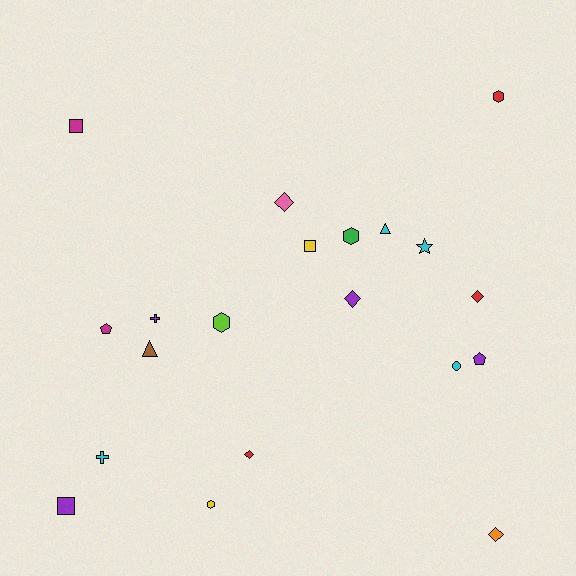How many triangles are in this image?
There are 2 triangles.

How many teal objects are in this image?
There are no teal objects.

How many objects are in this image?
There are 20 objects.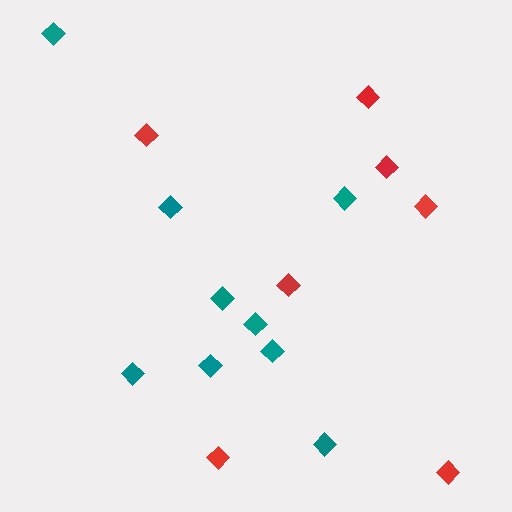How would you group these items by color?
There are 2 groups: one group of red diamonds (7) and one group of teal diamonds (9).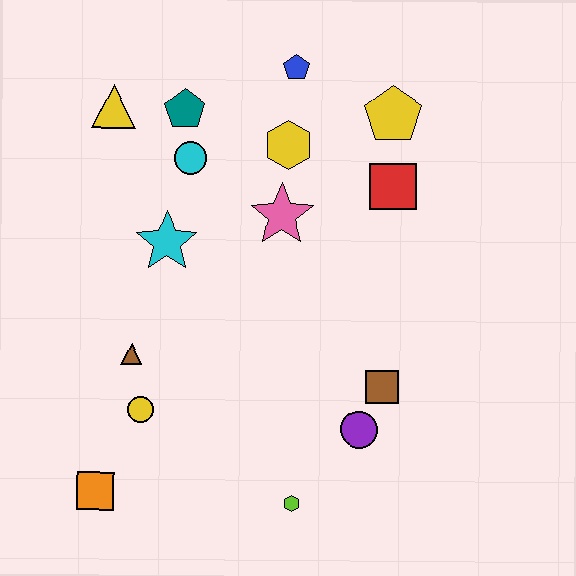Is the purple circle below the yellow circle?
Yes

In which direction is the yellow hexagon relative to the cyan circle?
The yellow hexagon is to the right of the cyan circle.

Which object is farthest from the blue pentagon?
The orange square is farthest from the blue pentagon.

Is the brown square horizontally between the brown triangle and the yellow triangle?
No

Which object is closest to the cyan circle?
The teal pentagon is closest to the cyan circle.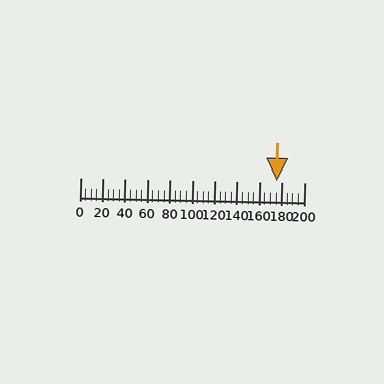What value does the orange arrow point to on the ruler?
The orange arrow points to approximately 175.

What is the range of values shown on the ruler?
The ruler shows values from 0 to 200.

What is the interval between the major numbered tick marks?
The major tick marks are spaced 20 units apart.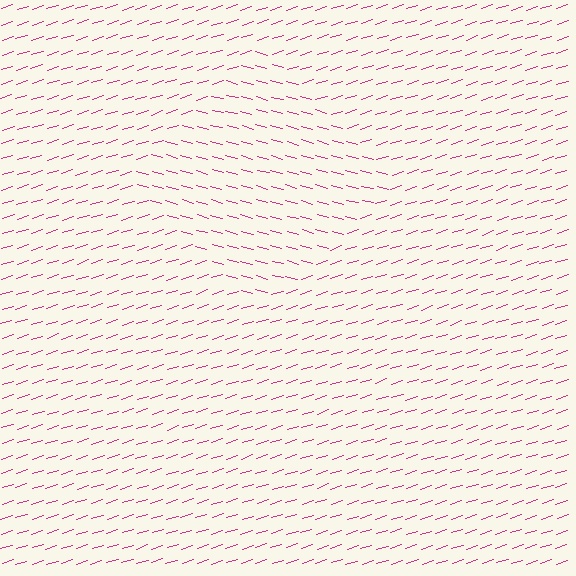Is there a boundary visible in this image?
Yes, there is a texture boundary formed by a change in line orientation.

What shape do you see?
I see a diamond.